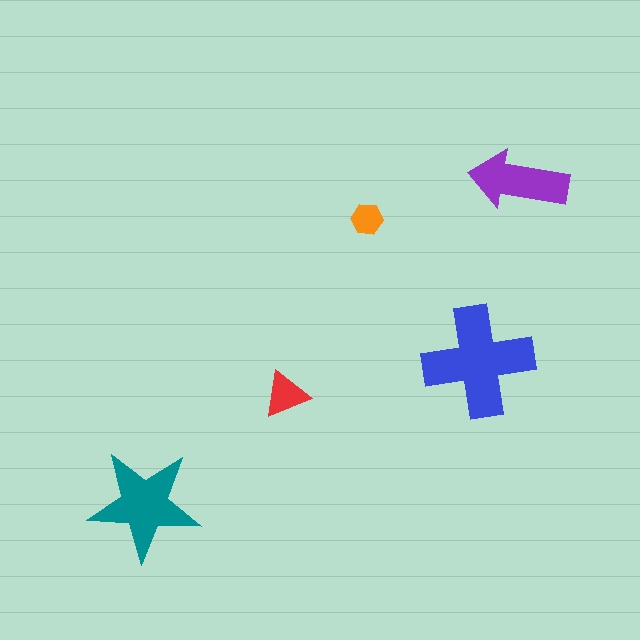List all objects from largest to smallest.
The blue cross, the teal star, the purple arrow, the red triangle, the orange hexagon.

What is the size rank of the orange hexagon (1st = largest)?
5th.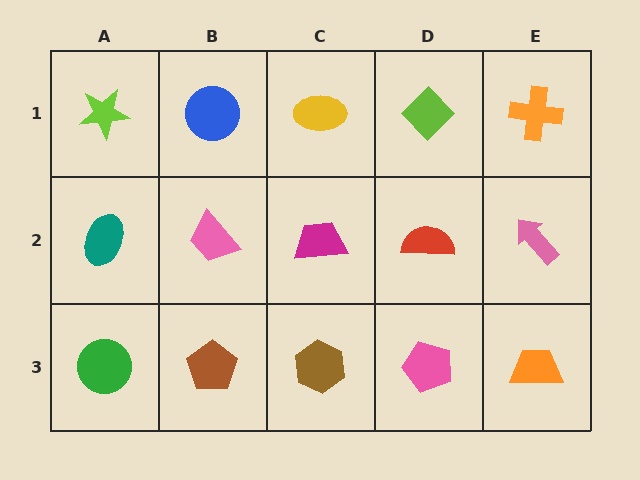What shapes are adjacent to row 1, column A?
A teal ellipse (row 2, column A), a blue circle (row 1, column B).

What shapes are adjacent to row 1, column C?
A magenta trapezoid (row 2, column C), a blue circle (row 1, column B), a lime diamond (row 1, column D).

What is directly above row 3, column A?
A teal ellipse.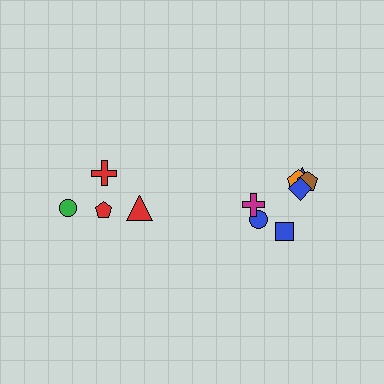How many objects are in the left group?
There are 4 objects.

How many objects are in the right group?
There are 7 objects.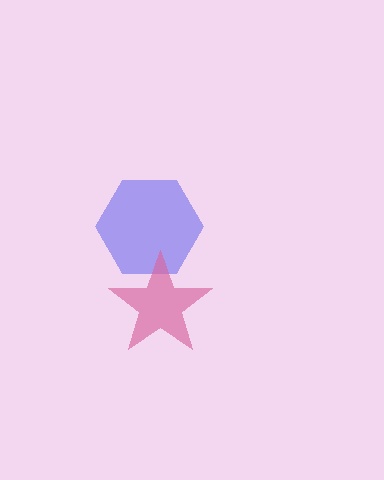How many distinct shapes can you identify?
There are 2 distinct shapes: a blue hexagon, a pink star.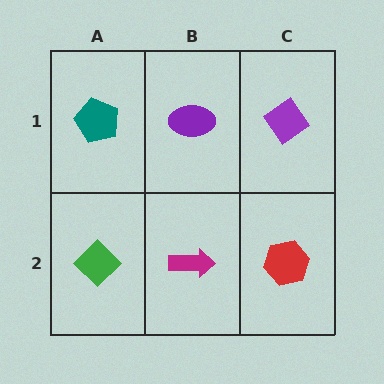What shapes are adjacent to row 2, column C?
A purple diamond (row 1, column C), a magenta arrow (row 2, column B).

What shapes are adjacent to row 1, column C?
A red hexagon (row 2, column C), a purple ellipse (row 1, column B).